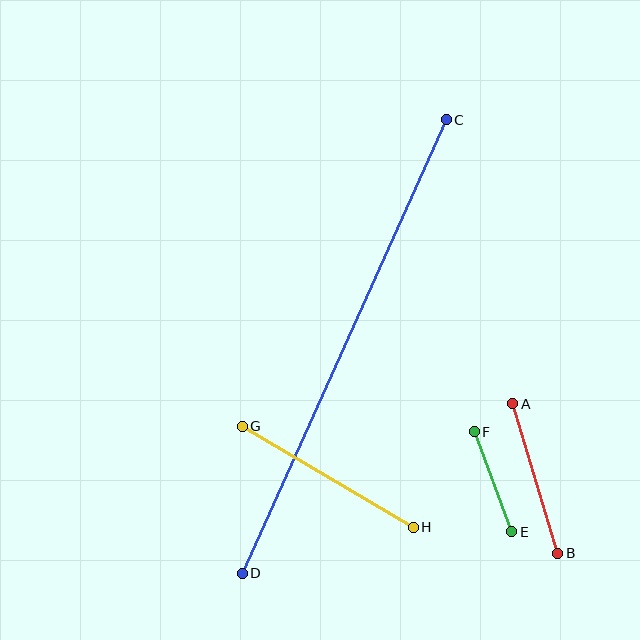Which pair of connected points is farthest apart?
Points C and D are farthest apart.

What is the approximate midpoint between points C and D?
The midpoint is at approximately (344, 346) pixels.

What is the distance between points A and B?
The distance is approximately 156 pixels.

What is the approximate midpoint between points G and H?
The midpoint is at approximately (328, 477) pixels.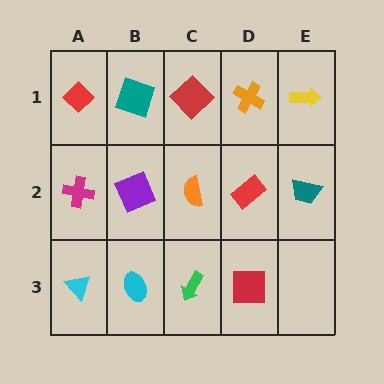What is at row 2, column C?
An orange semicircle.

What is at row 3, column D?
A red square.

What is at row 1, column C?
A red diamond.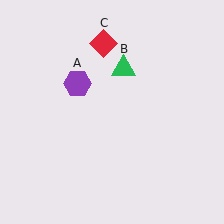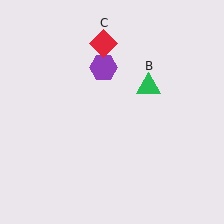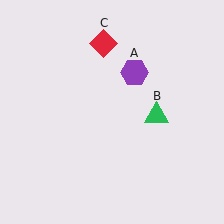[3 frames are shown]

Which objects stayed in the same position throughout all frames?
Red diamond (object C) remained stationary.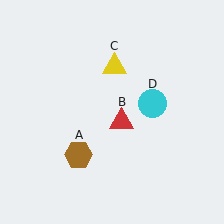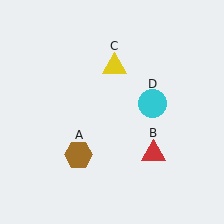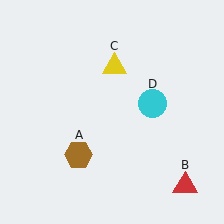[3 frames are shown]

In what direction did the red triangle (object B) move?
The red triangle (object B) moved down and to the right.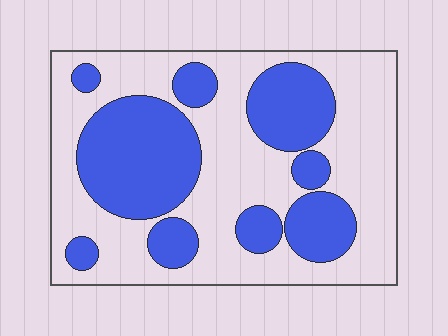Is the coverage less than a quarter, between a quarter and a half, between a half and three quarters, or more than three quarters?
Between a quarter and a half.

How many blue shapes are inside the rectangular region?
9.